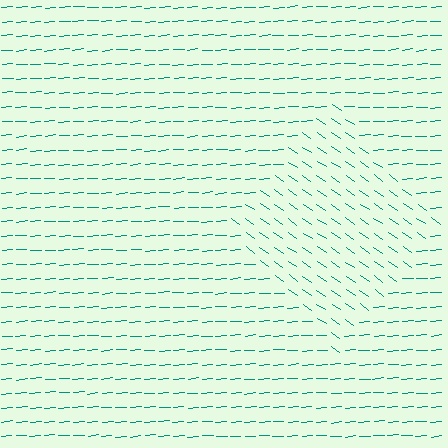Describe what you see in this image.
The image is filled with small teal line segments. A diamond region in the image has lines oriented differently from the surrounding lines, creating a visible texture boundary.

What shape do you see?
I see a diamond.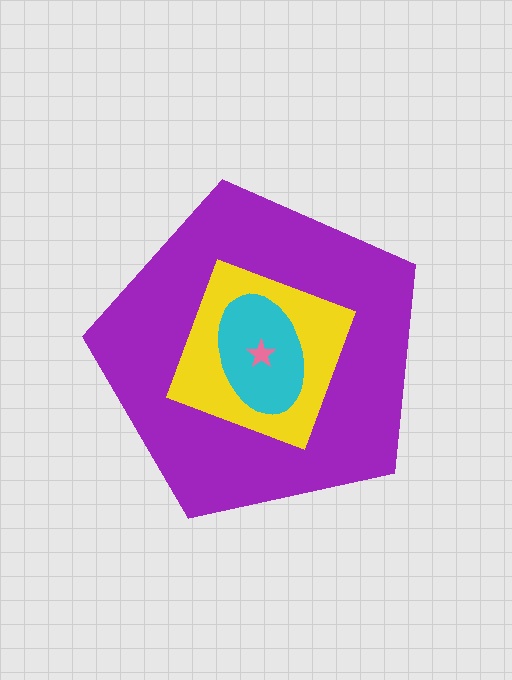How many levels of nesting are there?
4.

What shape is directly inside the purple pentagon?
The yellow square.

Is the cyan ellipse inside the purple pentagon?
Yes.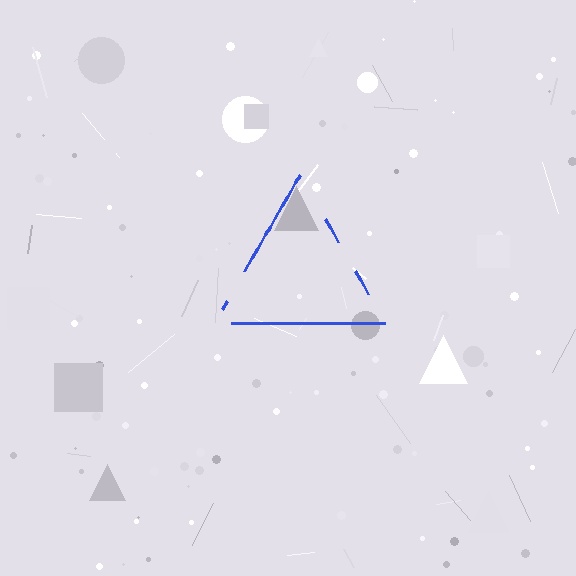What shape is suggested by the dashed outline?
The dashed outline suggests a triangle.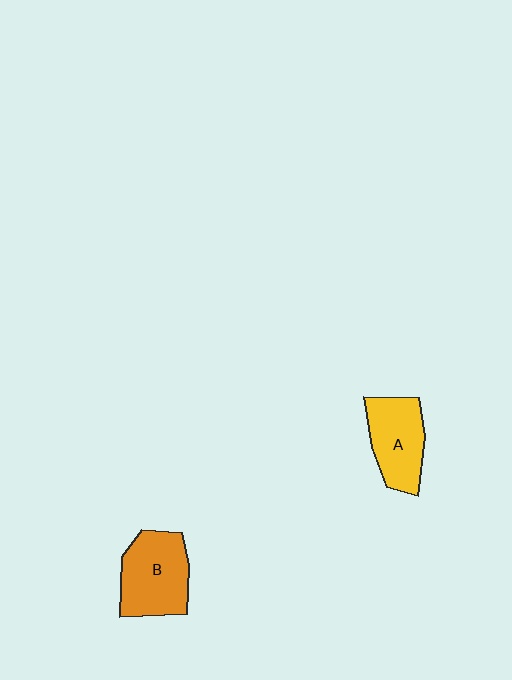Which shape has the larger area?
Shape B (orange).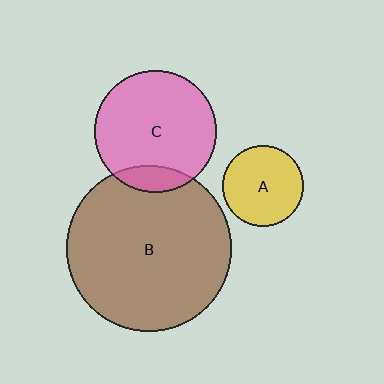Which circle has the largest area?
Circle B (brown).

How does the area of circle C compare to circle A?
Approximately 2.3 times.